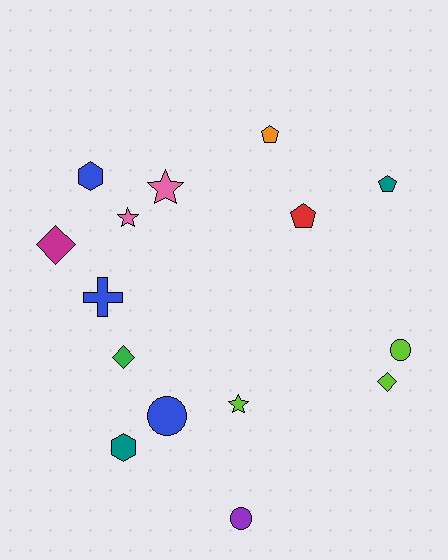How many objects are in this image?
There are 15 objects.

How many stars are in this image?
There are 3 stars.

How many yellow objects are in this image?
There are no yellow objects.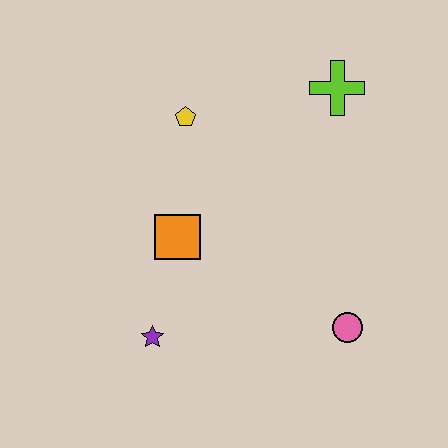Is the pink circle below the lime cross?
Yes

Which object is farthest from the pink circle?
The yellow pentagon is farthest from the pink circle.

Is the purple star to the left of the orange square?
Yes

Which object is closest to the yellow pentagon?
The orange square is closest to the yellow pentagon.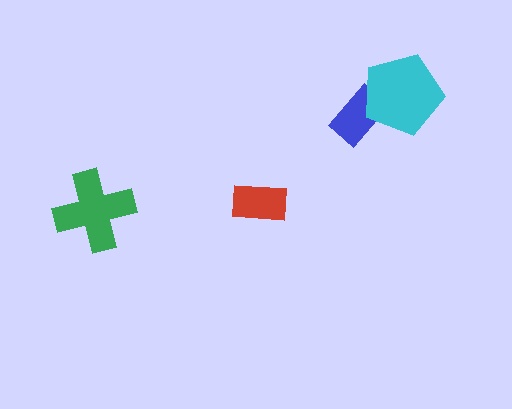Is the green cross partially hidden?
No, no other shape covers it.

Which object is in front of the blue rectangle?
The cyan pentagon is in front of the blue rectangle.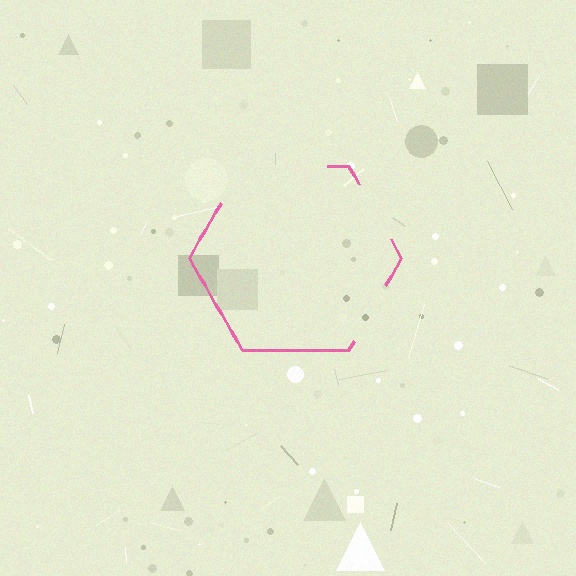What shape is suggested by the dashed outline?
The dashed outline suggests a hexagon.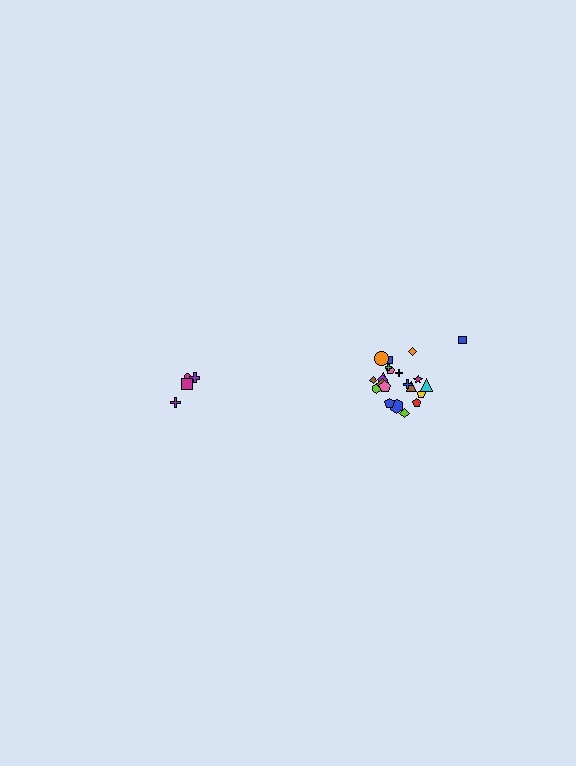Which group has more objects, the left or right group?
The right group.